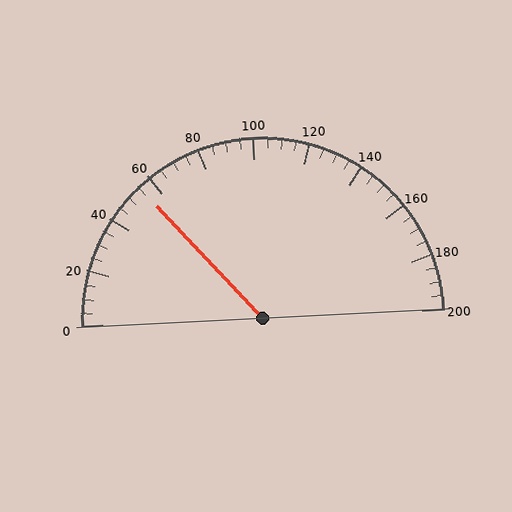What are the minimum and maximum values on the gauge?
The gauge ranges from 0 to 200.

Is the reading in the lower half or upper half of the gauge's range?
The reading is in the lower half of the range (0 to 200).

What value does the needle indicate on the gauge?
The needle indicates approximately 55.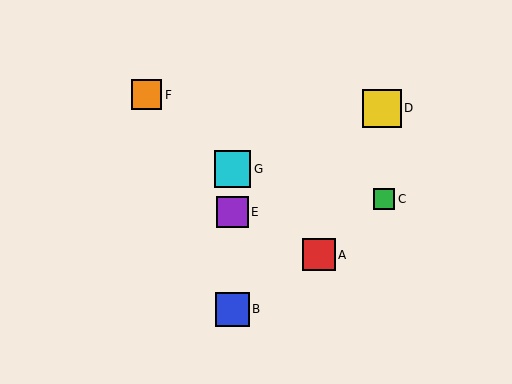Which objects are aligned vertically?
Objects B, E, G are aligned vertically.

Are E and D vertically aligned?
No, E is at x≈232 and D is at x≈382.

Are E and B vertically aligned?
Yes, both are at x≈232.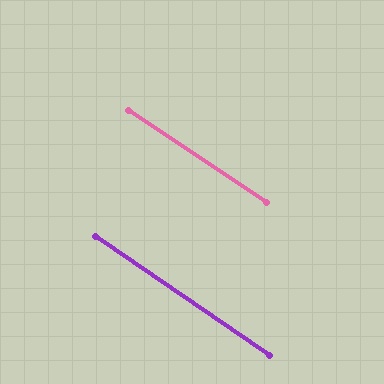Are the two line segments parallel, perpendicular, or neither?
Parallel — their directions differ by only 0.2°.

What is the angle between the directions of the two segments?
Approximately 0 degrees.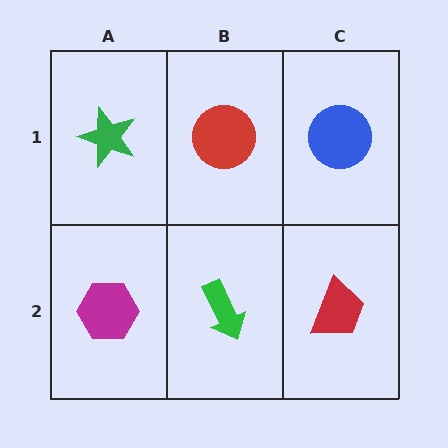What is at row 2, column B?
A green arrow.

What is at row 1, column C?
A blue circle.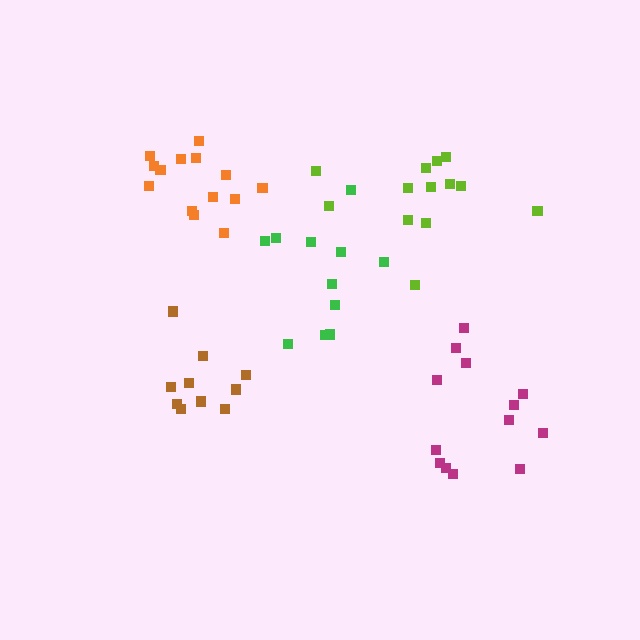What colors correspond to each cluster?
The clusters are colored: orange, green, lime, brown, magenta.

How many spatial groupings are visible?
There are 5 spatial groupings.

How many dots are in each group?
Group 1: 14 dots, Group 2: 11 dots, Group 3: 13 dots, Group 4: 10 dots, Group 5: 13 dots (61 total).